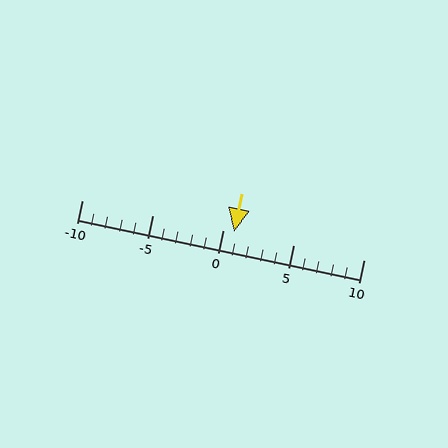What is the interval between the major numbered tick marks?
The major tick marks are spaced 5 units apart.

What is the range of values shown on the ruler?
The ruler shows values from -10 to 10.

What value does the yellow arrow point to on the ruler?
The yellow arrow points to approximately 1.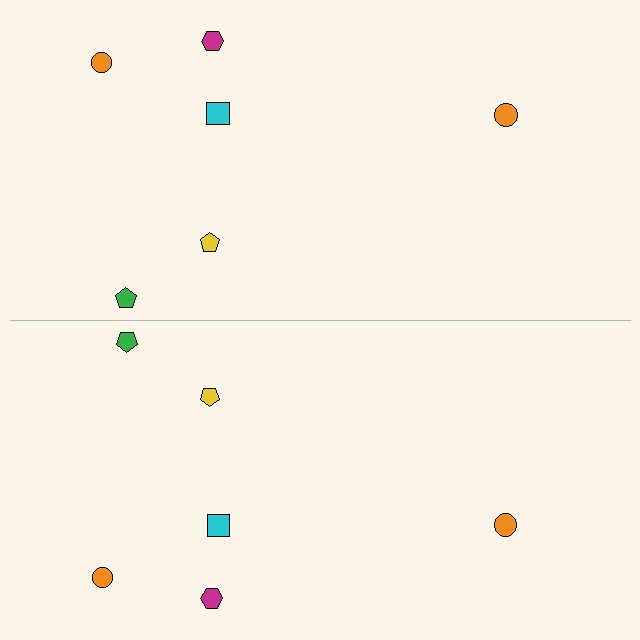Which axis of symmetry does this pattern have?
The pattern has a horizontal axis of symmetry running through the center of the image.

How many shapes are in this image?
There are 12 shapes in this image.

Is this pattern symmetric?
Yes, this pattern has bilateral (reflection) symmetry.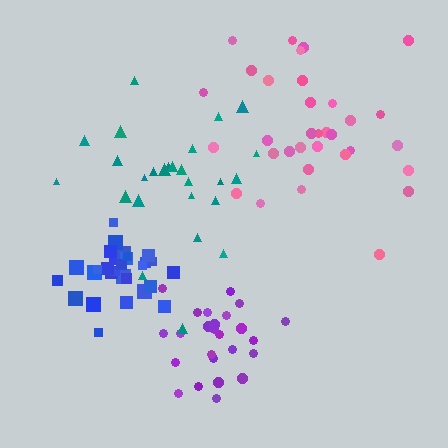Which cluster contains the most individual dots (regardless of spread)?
Pink (33).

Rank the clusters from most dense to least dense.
blue, purple, pink, teal.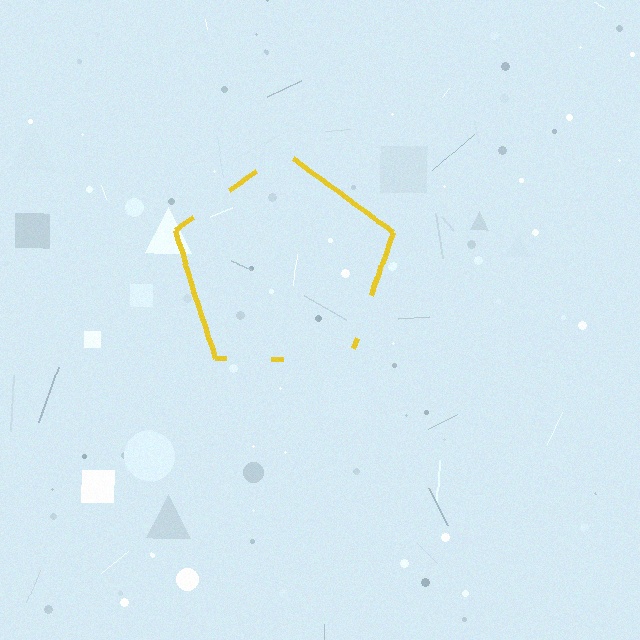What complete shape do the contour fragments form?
The contour fragments form a pentagon.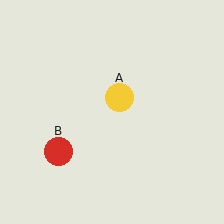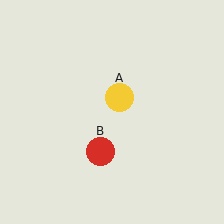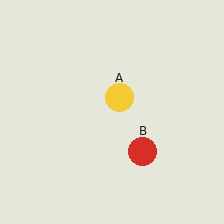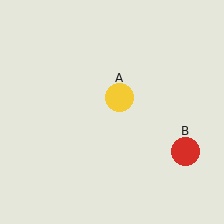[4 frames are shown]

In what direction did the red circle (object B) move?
The red circle (object B) moved right.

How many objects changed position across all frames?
1 object changed position: red circle (object B).